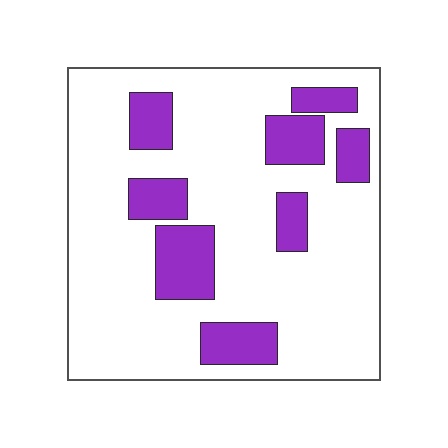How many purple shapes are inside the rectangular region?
8.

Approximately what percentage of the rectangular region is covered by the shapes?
Approximately 20%.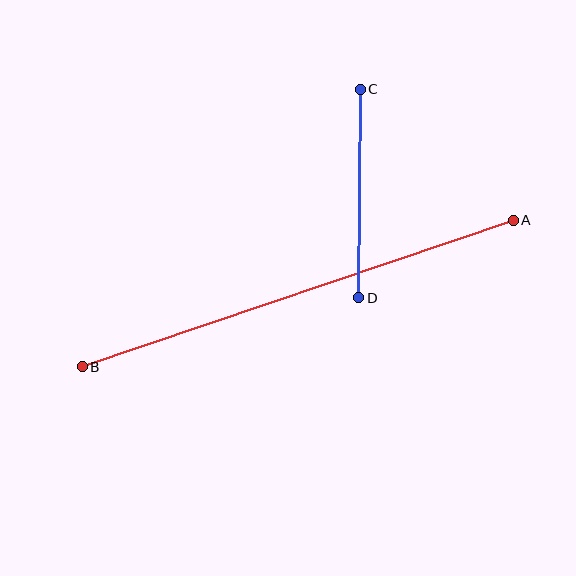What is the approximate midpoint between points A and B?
The midpoint is at approximately (298, 294) pixels.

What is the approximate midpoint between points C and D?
The midpoint is at approximately (359, 193) pixels.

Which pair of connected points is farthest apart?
Points A and B are farthest apart.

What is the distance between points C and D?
The distance is approximately 209 pixels.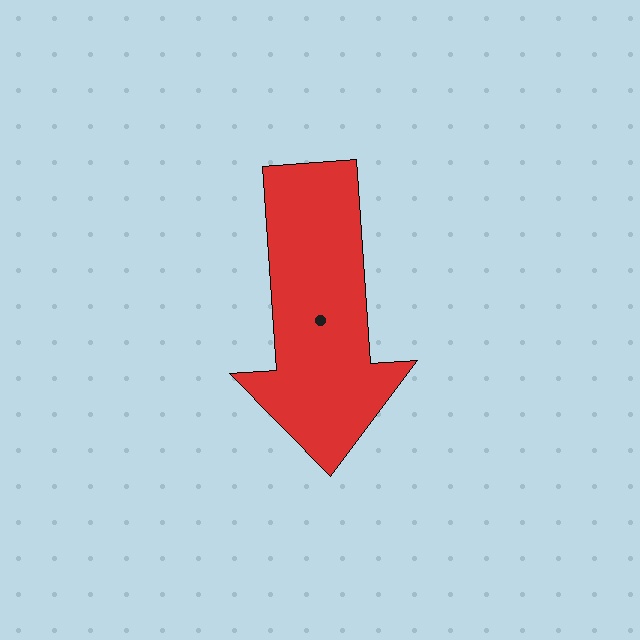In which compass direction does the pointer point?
South.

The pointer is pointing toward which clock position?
Roughly 6 o'clock.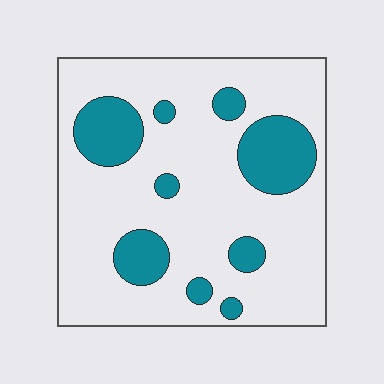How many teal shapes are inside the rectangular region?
9.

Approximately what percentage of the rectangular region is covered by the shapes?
Approximately 20%.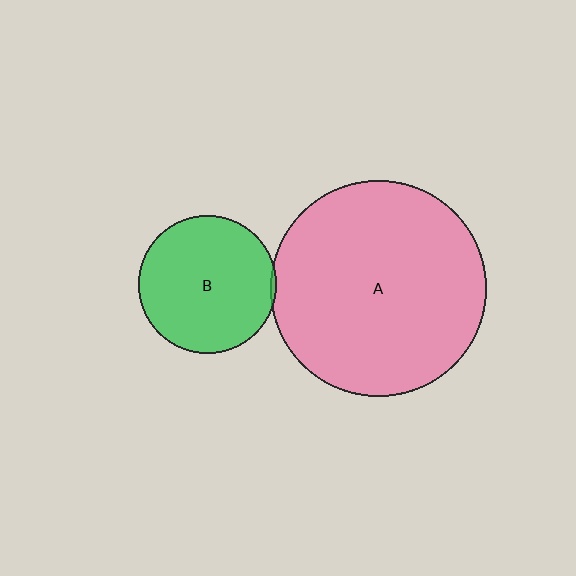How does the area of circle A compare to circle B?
Approximately 2.4 times.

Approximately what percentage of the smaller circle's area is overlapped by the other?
Approximately 5%.